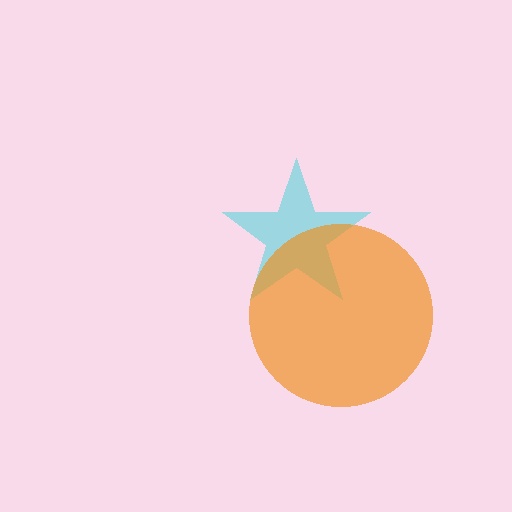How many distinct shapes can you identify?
There are 2 distinct shapes: a cyan star, an orange circle.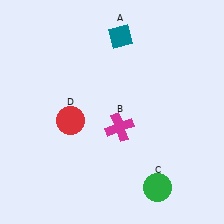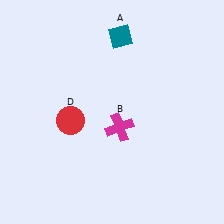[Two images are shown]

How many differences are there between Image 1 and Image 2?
There is 1 difference between the two images.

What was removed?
The green circle (C) was removed in Image 2.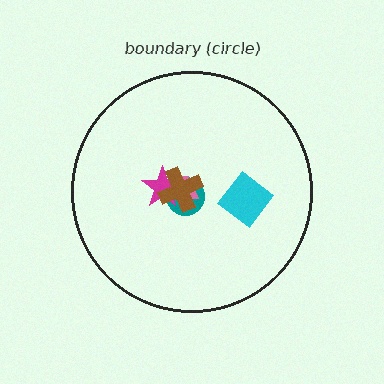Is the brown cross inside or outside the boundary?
Inside.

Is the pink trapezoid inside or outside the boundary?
Inside.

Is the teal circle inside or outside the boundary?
Inside.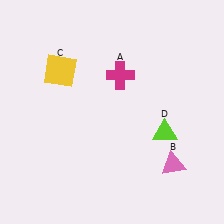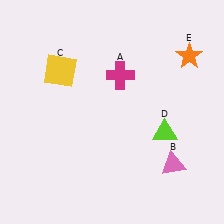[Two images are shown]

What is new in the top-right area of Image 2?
An orange star (E) was added in the top-right area of Image 2.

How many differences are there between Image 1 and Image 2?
There is 1 difference between the two images.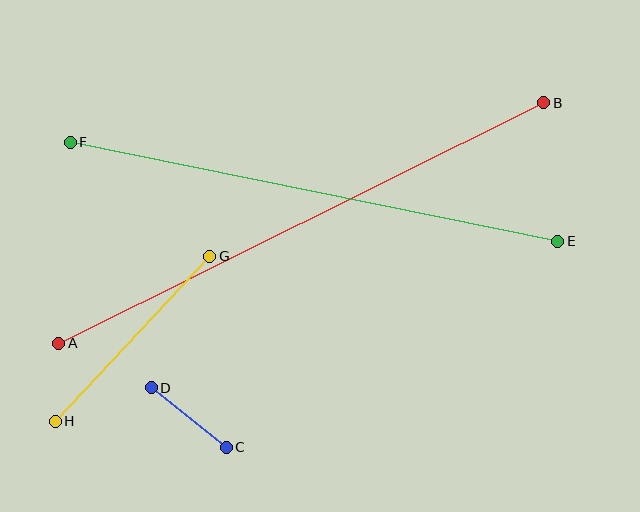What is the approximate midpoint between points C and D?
The midpoint is at approximately (189, 418) pixels.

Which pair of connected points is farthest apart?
Points A and B are farthest apart.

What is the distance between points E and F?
The distance is approximately 498 pixels.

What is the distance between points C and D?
The distance is approximately 96 pixels.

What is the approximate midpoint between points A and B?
The midpoint is at approximately (301, 223) pixels.